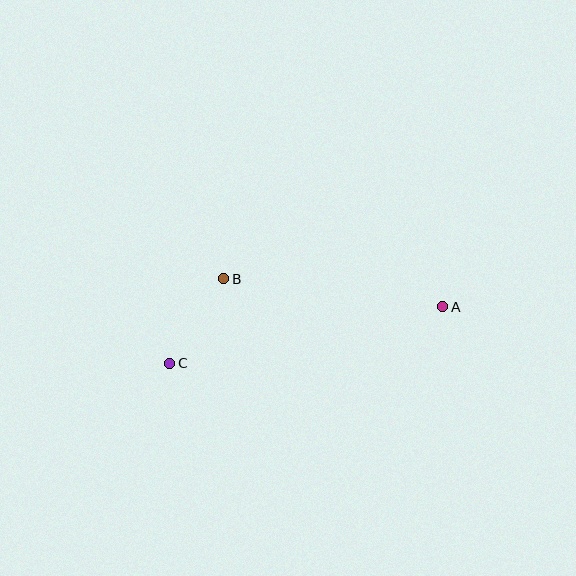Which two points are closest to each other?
Points B and C are closest to each other.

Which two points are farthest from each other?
Points A and C are farthest from each other.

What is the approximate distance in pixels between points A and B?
The distance between A and B is approximately 221 pixels.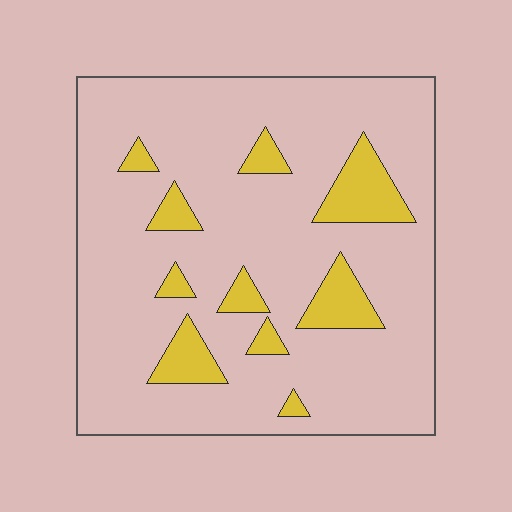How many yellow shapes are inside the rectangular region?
10.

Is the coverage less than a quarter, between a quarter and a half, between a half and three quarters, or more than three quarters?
Less than a quarter.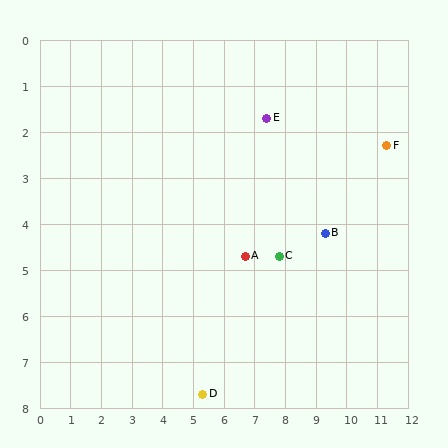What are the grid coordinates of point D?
Point D is at approximately (5.3, 7.7).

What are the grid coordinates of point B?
Point B is at approximately (9.3, 4.2).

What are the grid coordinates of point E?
Point E is at approximately (7.4, 1.7).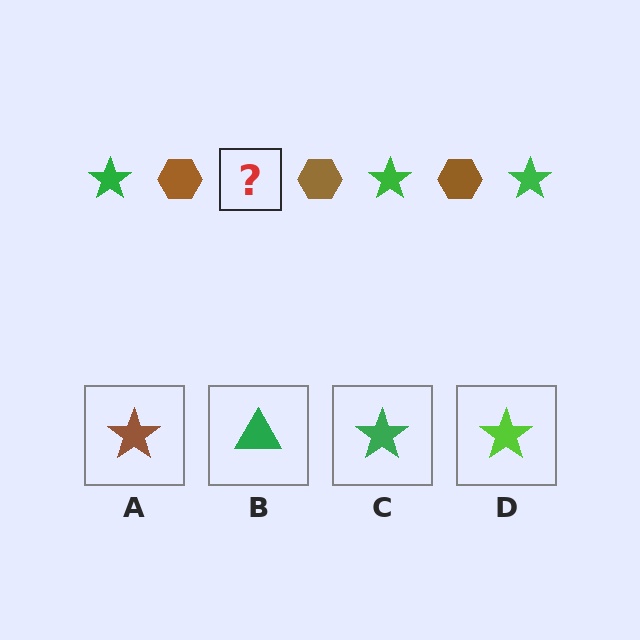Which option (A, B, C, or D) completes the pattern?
C.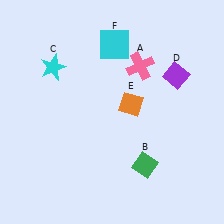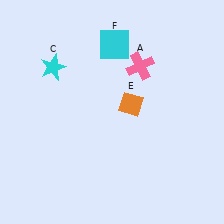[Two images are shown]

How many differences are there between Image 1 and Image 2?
There are 2 differences between the two images.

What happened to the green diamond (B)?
The green diamond (B) was removed in Image 2. It was in the bottom-right area of Image 1.